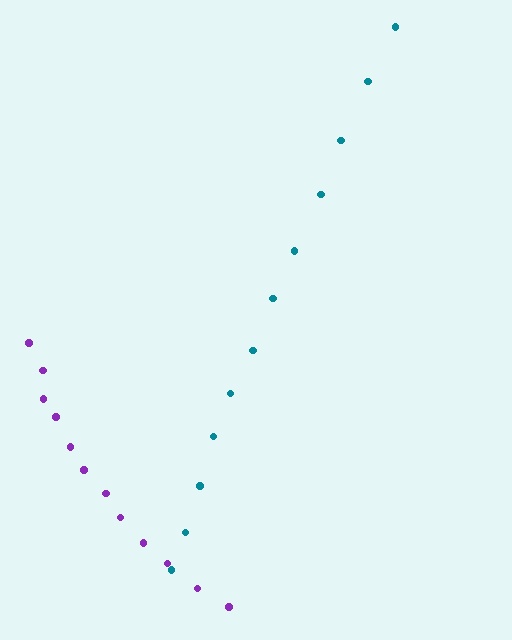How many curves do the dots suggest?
There are 2 distinct paths.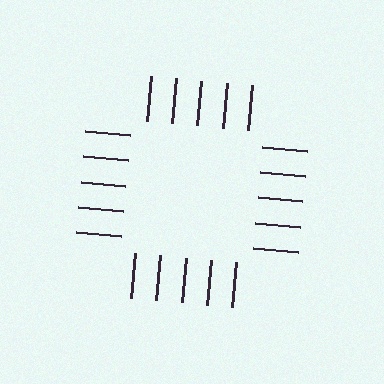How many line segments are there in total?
20 — 5 along each of the 4 edges.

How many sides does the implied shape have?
4 sides — the line-ends trace a square.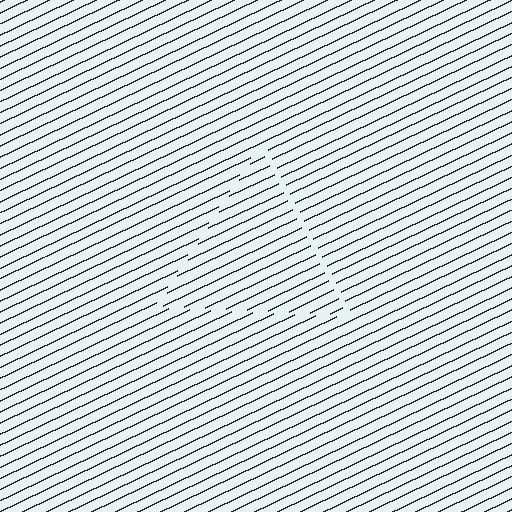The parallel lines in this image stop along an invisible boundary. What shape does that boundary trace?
An illusory triangle. The interior of the shape contains the same grating, shifted by half a period — the contour is defined by the phase discontinuity where line-ends from the inner and outer gratings abut.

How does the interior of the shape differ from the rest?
The interior of the shape contains the same grating, shifted by half a period — the contour is defined by the phase discontinuity where line-ends from the inner and outer gratings abut.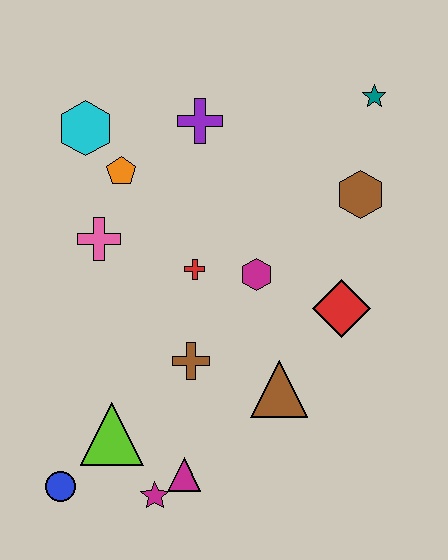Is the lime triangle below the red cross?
Yes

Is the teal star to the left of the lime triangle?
No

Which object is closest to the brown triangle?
The brown cross is closest to the brown triangle.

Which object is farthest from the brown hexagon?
The blue circle is farthest from the brown hexagon.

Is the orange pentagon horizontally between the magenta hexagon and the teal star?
No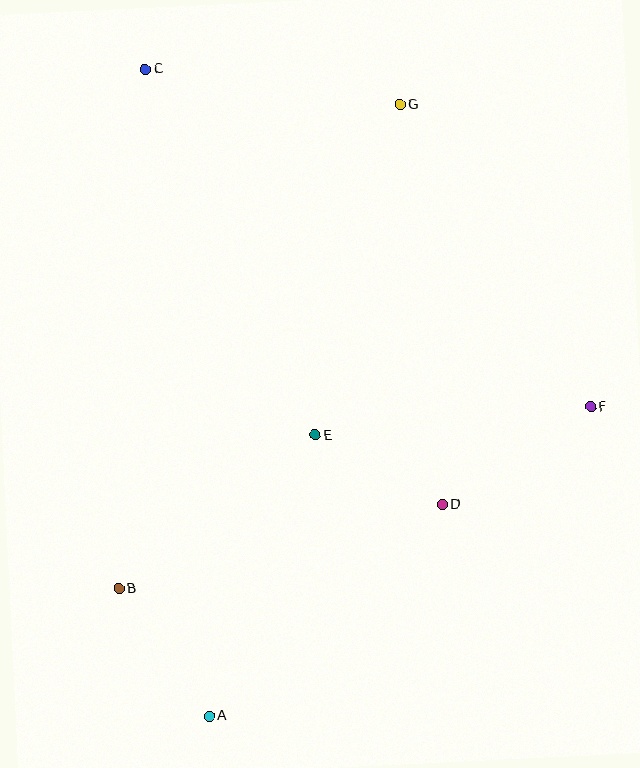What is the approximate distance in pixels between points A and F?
The distance between A and F is approximately 491 pixels.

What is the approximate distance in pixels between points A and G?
The distance between A and G is approximately 640 pixels.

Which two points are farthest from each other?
Points A and C are farthest from each other.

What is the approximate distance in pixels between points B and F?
The distance between B and F is approximately 506 pixels.